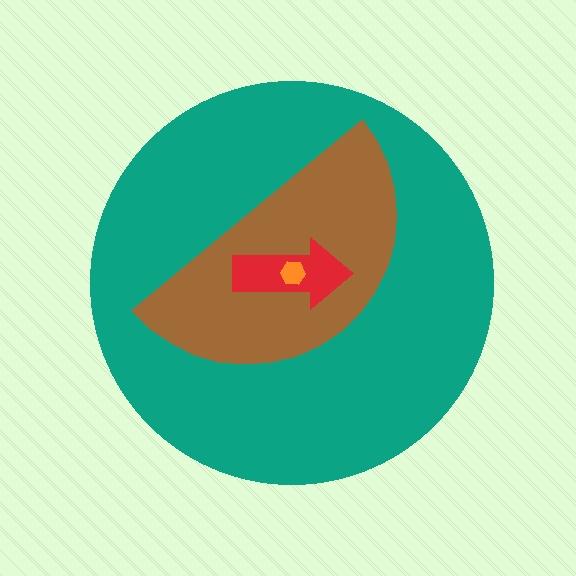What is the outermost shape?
The teal circle.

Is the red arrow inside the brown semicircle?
Yes.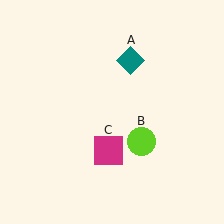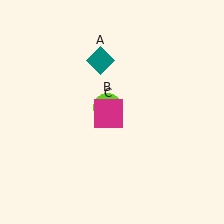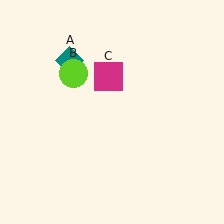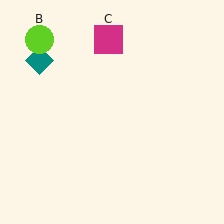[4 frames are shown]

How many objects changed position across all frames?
3 objects changed position: teal diamond (object A), lime circle (object B), magenta square (object C).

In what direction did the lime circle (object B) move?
The lime circle (object B) moved up and to the left.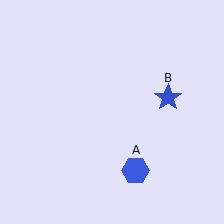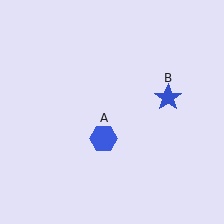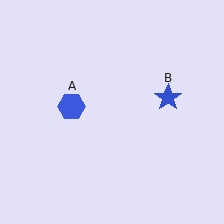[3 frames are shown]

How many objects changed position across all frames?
1 object changed position: blue hexagon (object A).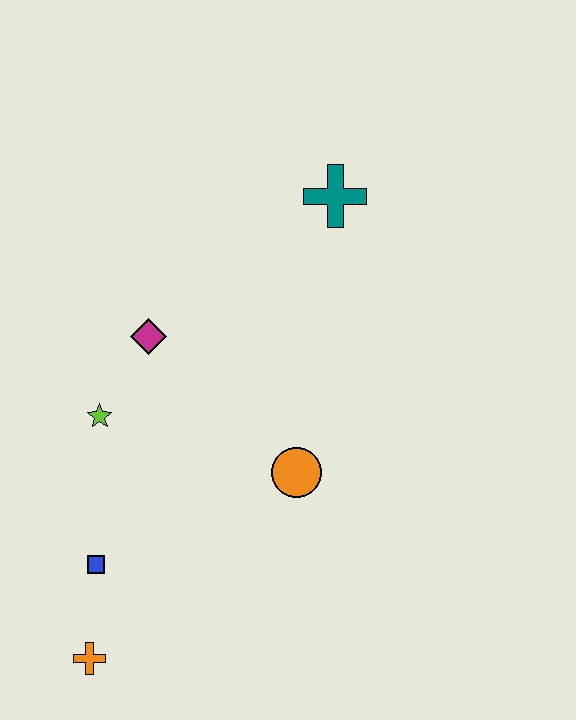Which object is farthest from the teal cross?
The orange cross is farthest from the teal cross.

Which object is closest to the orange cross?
The blue square is closest to the orange cross.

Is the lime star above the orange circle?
Yes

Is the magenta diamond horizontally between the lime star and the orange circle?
Yes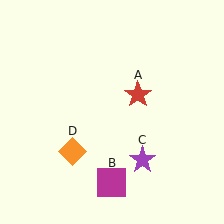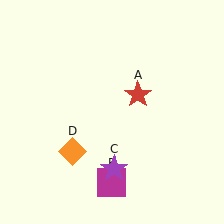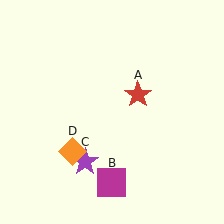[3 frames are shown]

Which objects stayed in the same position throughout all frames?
Red star (object A) and magenta square (object B) and orange diamond (object D) remained stationary.